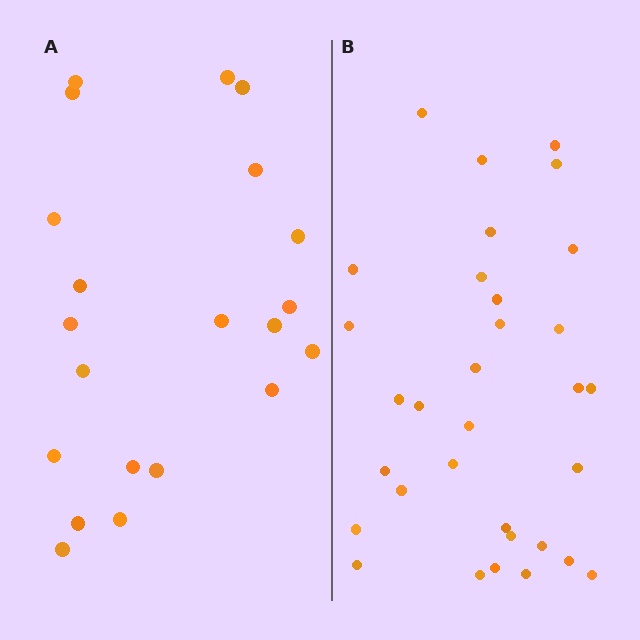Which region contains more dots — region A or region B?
Region B (the right region) has more dots.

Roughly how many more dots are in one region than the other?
Region B has roughly 12 or so more dots than region A.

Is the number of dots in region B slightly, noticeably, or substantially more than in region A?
Region B has substantially more. The ratio is roughly 1.5 to 1.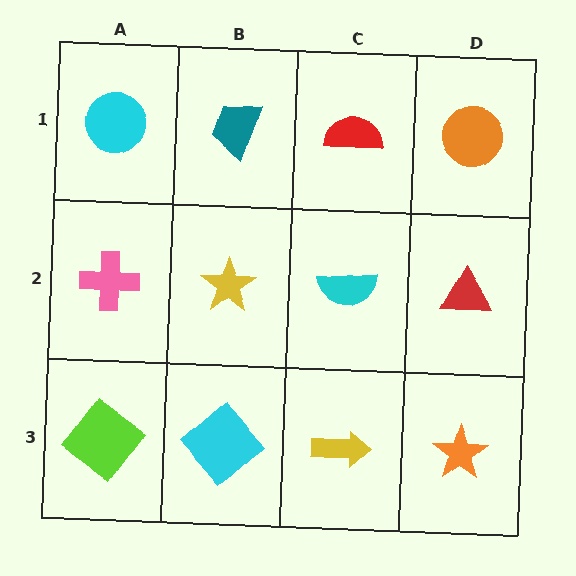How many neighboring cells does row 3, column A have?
2.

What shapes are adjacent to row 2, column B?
A teal trapezoid (row 1, column B), a cyan diamond (row 3, column B), a pink cross (row 2, column A), a cyan semicircle (row 2, column C).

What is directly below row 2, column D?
An orange star.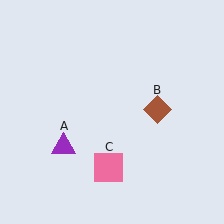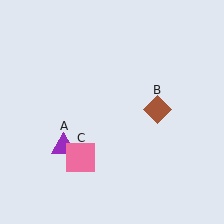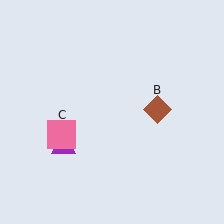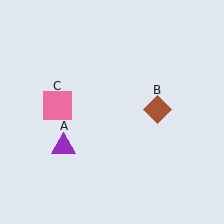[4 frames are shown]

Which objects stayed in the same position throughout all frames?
Purple triangle (object A) and brown diamond (object B) remained stationary.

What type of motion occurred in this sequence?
The pink square (object C) rotated clockwise around the center of the scene.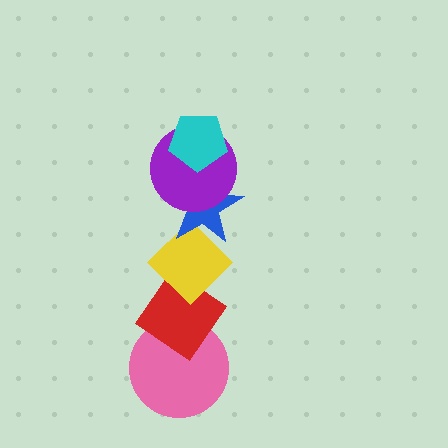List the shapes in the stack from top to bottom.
From top to bottom: the cyan pentagon, the purple circle, the blue star, the yellow diamond, the red diamond, the pink circle.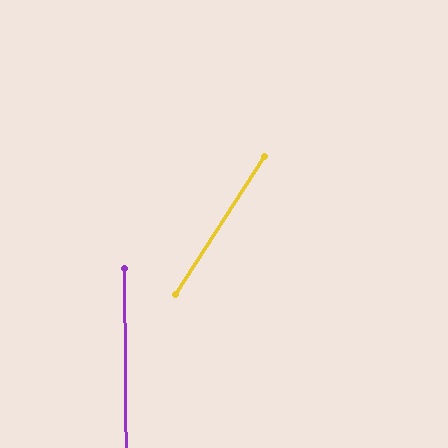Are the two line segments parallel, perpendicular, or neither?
Neither parallel nor perpendicular — they differ by about 33°.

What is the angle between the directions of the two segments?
Approximately 33 degrees.